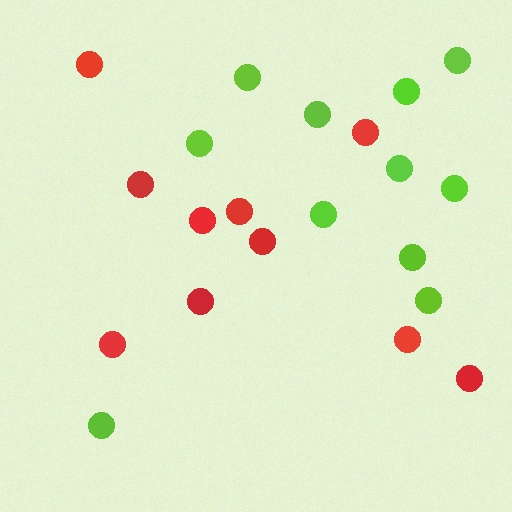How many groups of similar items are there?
There are 2 groups: one group of red circles (10) and one group of lime circles (11).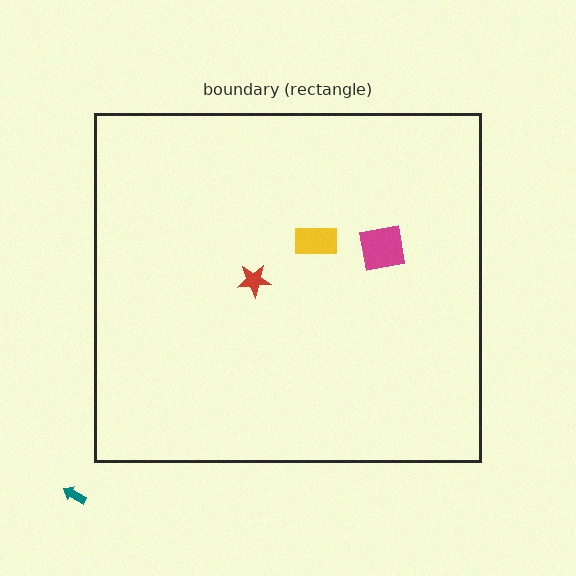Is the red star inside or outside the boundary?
Inside.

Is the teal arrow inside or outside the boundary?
Outside.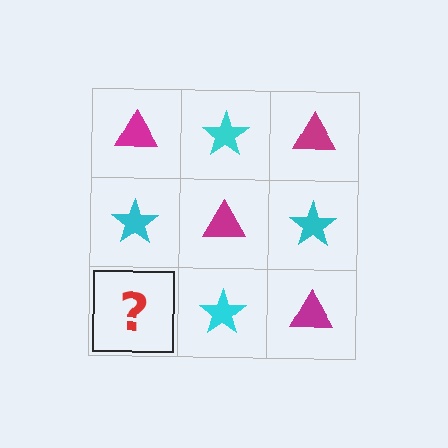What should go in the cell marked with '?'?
The missing cell should contain a magenta triangle.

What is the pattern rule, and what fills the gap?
The rule is that it alternates magenta triangle and cyan star in a checkerboard pattern. The gap should be filled with a magenta triangle.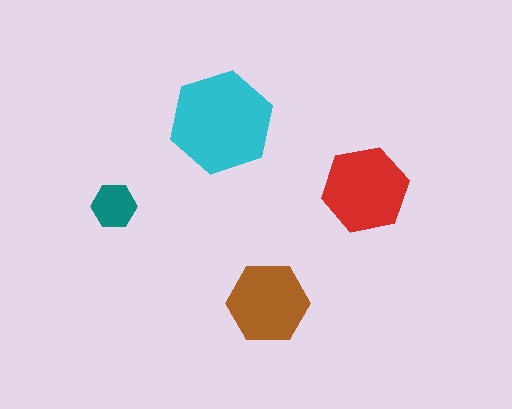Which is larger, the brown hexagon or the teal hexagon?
The brown one.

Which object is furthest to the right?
The red hexagon is rightmost.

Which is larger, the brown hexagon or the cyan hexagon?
The cyan one.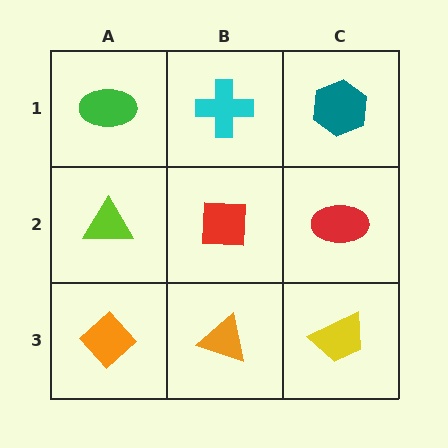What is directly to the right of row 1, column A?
A cyan cross.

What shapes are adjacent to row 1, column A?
A lime triangle (row 2, column A), a cyan cross (row 1, column B).